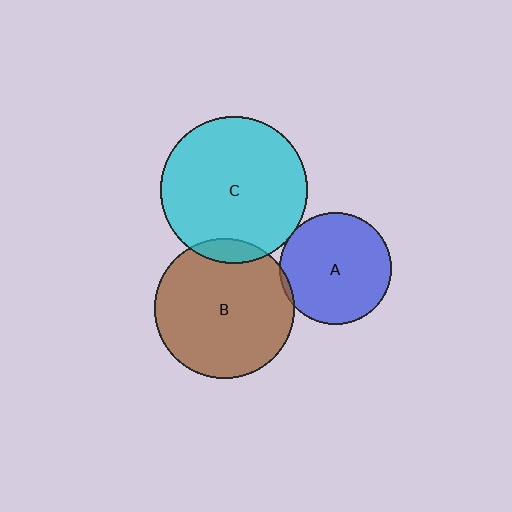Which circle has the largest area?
Circle C (cyan).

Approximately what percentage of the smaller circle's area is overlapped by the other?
Approximately 10%.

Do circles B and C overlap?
Yes.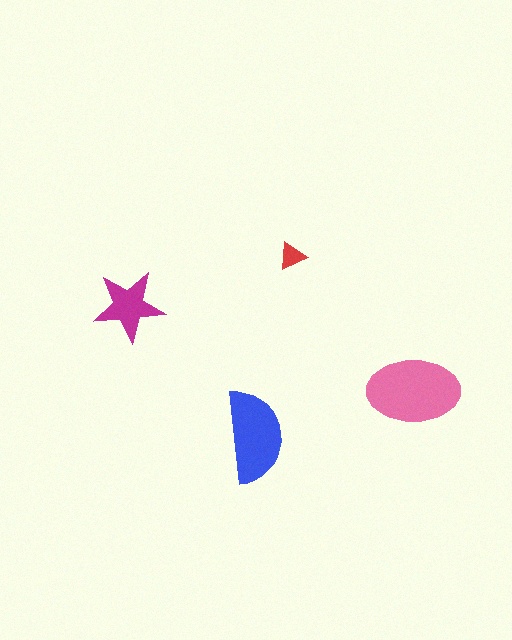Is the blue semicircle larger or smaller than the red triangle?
Larger.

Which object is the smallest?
The red triangle.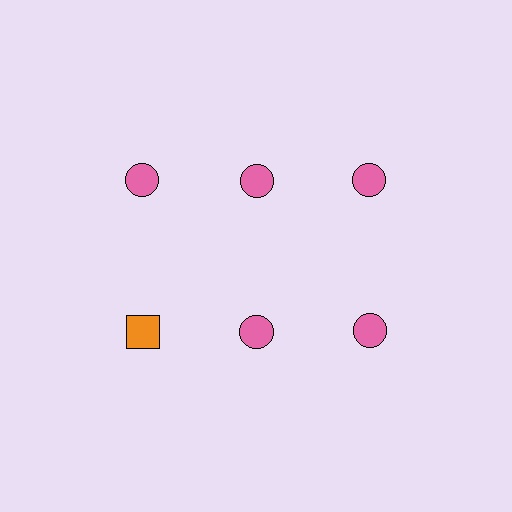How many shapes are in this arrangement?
There are 6 shapes arranged in a grid pattern.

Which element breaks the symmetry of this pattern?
The orange square in the second row, leftmost column breaks the symmetry. All other shapes are pink circles.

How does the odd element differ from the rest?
It differs in both color (orange instead of pink) and shape (square instead of circle).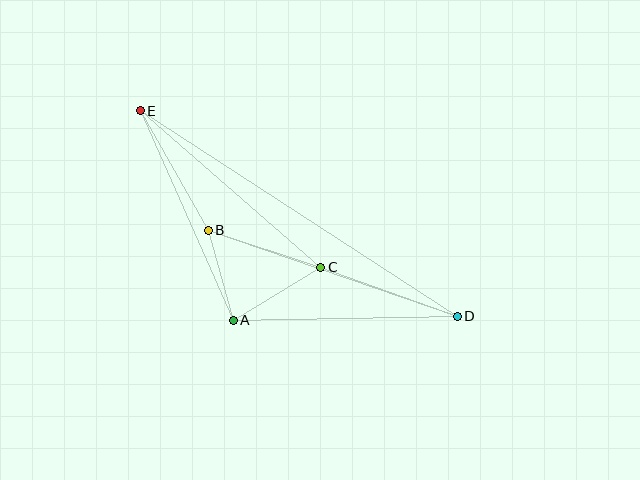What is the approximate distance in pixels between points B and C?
The distance between B and C is approximately 118 pixels.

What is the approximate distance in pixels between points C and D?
The distance between C and D is approximately 145 pixels.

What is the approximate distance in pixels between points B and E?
The distance between B and E is approximately 138 pixels.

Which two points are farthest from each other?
Points D and E are farthest from each other.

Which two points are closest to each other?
Points A and B are closest to each other.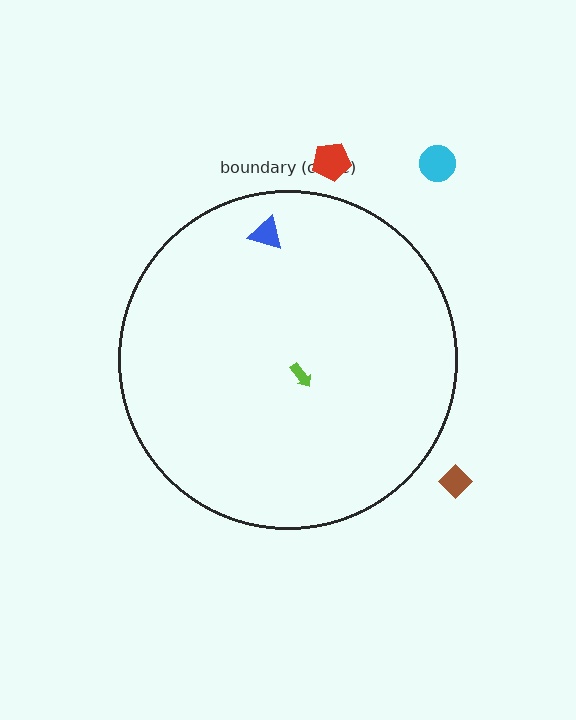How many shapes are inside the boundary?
2 inside, 3 outside.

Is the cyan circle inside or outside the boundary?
Outside.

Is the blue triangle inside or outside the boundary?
Inside.